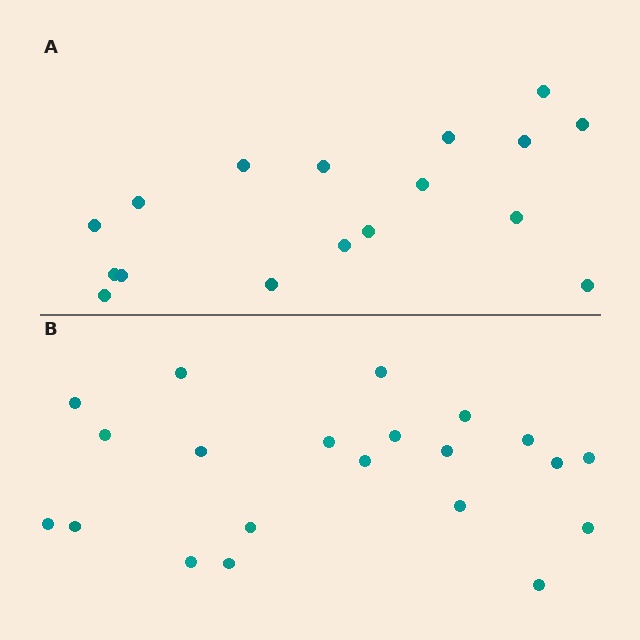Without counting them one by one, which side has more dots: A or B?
Region B (the bottom region) has more dots.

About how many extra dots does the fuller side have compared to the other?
Region B has about 4 more dots than region A.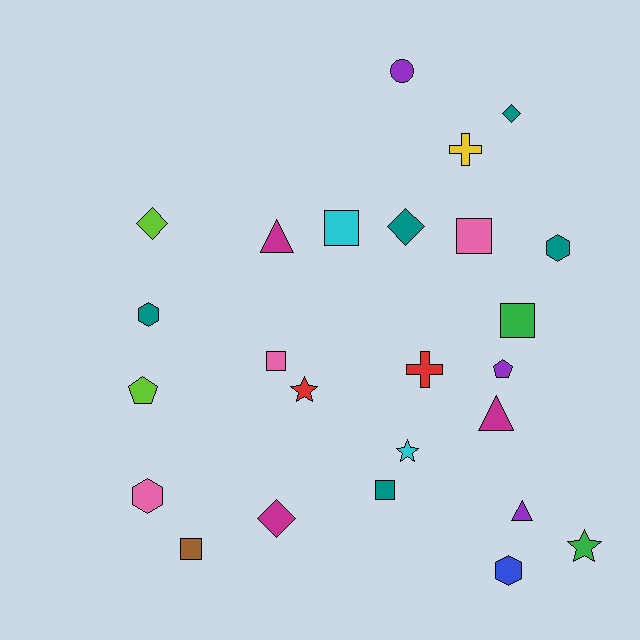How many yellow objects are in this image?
There is 1 yellow object.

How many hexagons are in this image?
There are 4 hexagons.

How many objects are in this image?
There are 25 objects.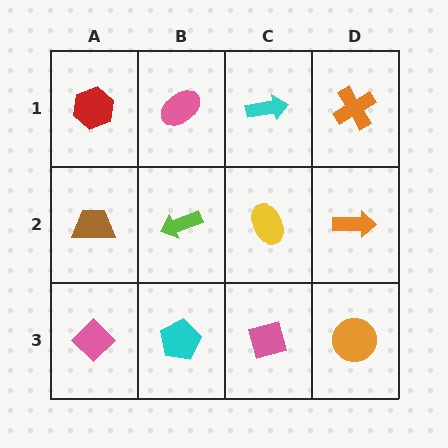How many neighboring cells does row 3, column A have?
2.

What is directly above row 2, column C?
A cyan arrow.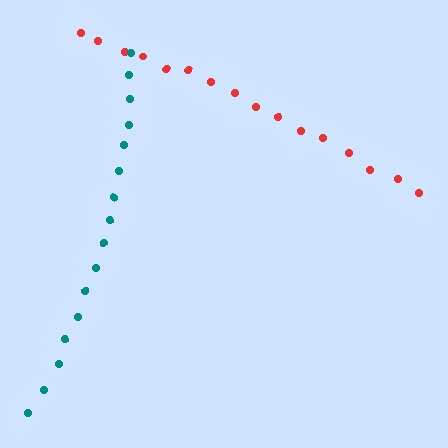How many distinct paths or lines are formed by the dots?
There are 2 distinct paths.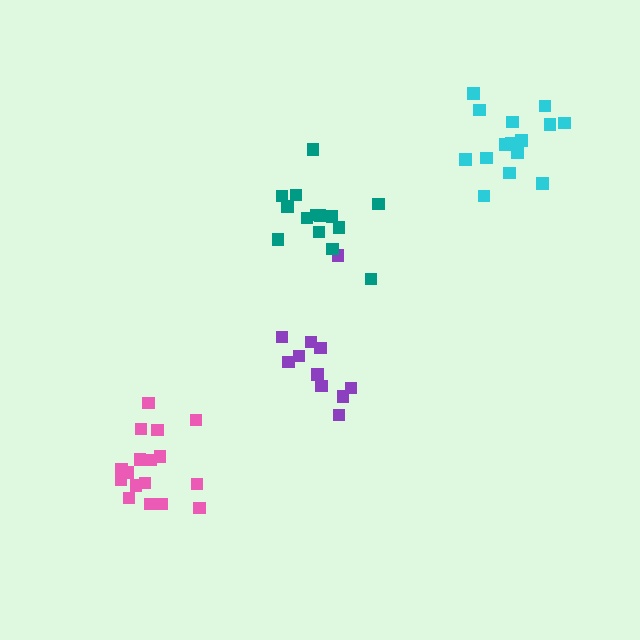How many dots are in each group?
Group 1: 11 dots, Group 2: 14 dots, Group 3: 15 dots, Group 4: 17 dots (57 total).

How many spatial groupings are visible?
There are 4 spatial groupings.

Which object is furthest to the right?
The cyan cluster is rightmost.